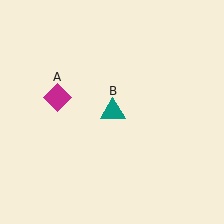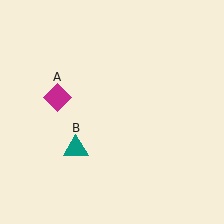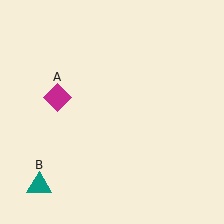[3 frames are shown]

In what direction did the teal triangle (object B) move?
The teal triangle (object B) moved down and to the left.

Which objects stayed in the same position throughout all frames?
Magenta diamond (object A) remained stationary.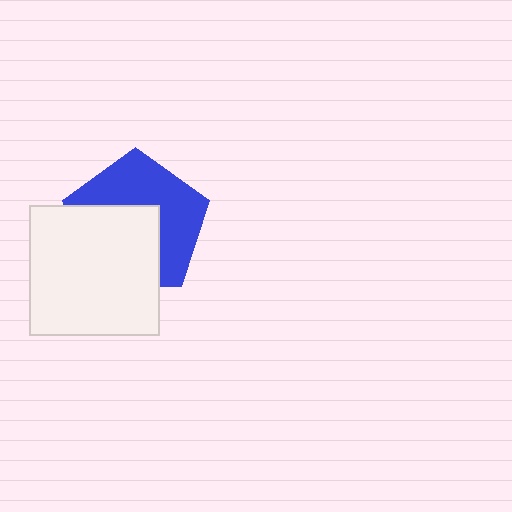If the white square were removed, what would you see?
You would see the complete blue pentagon.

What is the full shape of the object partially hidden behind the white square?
The partially hidden object is a blue pentagon.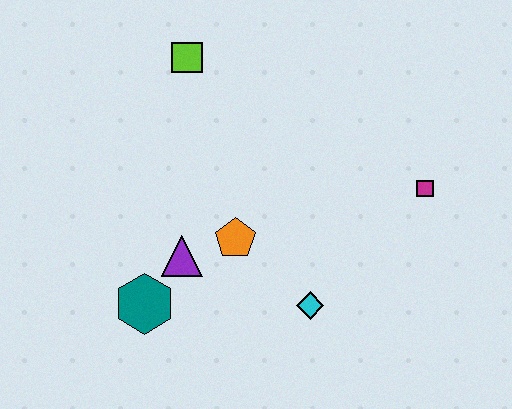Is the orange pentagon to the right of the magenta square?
No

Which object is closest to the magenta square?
The cyan diamond is closest to the magenta square.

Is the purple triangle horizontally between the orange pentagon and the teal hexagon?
Yes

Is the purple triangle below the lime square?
Yes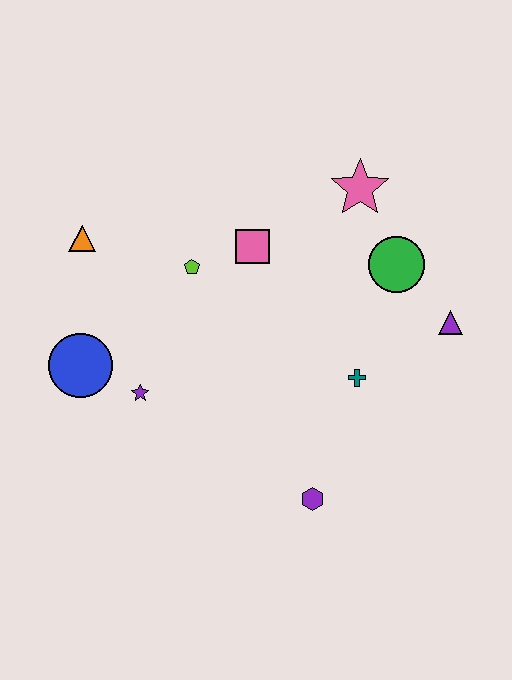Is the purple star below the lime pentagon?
Yes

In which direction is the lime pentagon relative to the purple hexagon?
The lime pentagon is above the purple hexagon.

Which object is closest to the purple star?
The blue circle is closest to the purple star.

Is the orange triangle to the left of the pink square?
Yes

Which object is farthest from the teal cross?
The orange triangle is farthest from the teal cross.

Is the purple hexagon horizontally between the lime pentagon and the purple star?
No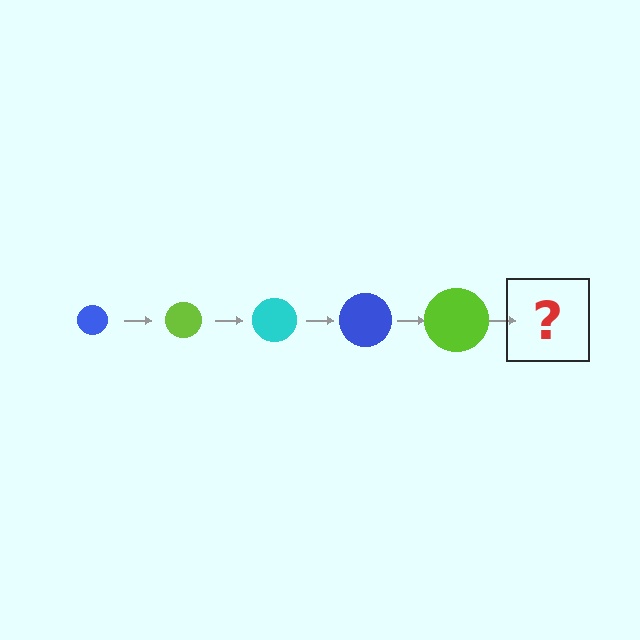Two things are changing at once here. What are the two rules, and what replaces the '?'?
The two rules are that the circle grows larger each step and the color cycles through blue, lime, and cyan. The '?' should be a cyan circle, larger than the previous one.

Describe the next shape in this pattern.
It should be a cyan circle, larger than the previous one.